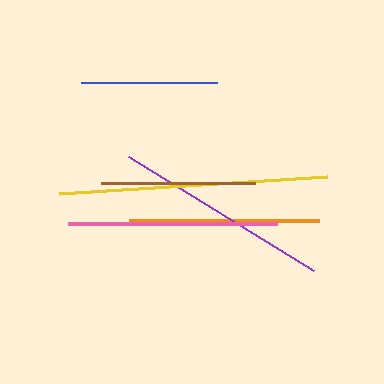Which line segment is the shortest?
The blue line is the shortest at approximately 136 pixels.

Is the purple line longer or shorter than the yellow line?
The yellow line is longer than the purple line.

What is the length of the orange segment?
The orange segment is approximately 190 pixels long.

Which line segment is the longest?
The yellow line is the longest at approximately 269 pixels.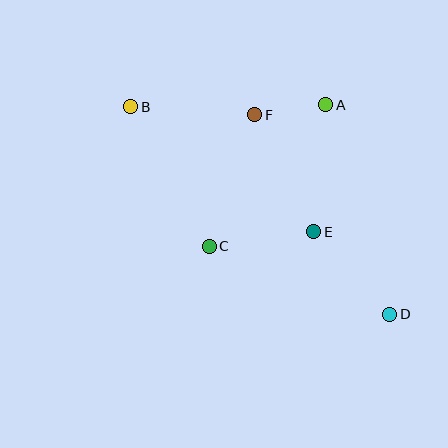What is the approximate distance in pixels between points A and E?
The distance between A and E is approximately 128 pixels.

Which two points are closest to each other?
Points A and F are closest to each other.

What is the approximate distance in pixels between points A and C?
The distance between A and C is approximately 183 pixels.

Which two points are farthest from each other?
Points B and D are farthest from each other.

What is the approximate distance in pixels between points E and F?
The distance between E and F is approximately 131 pixels.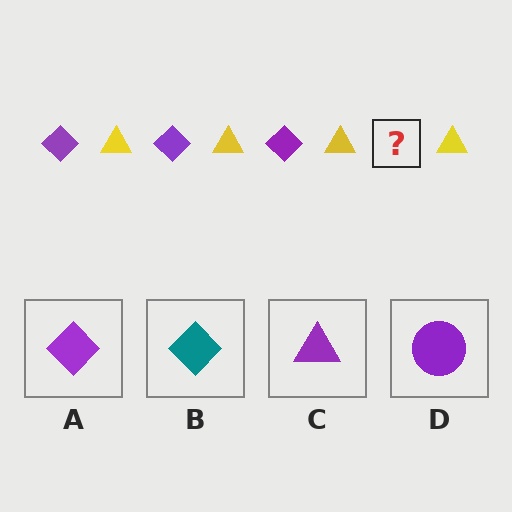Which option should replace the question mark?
Option A.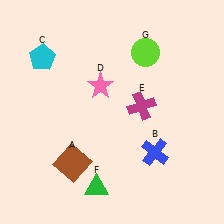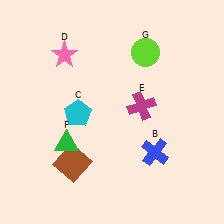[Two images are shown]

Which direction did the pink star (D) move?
The pink star (D) moved left.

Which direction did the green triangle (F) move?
The green triangle (F) moved up.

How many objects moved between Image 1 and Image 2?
3 objects moved between the two images.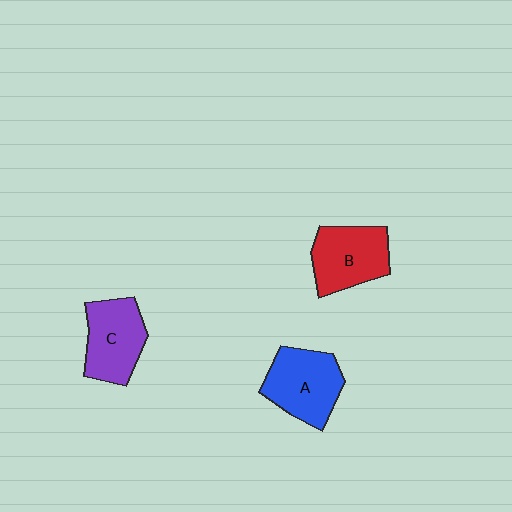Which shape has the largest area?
Shape A (blue).